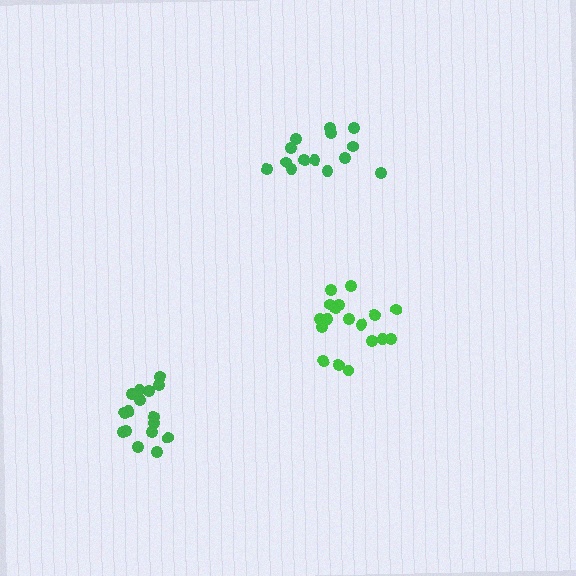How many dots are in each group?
Group 1: 14 dots, Group 2: 18 dots, Group 3: 16 dots (48 total).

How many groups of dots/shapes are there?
There are 3 groups.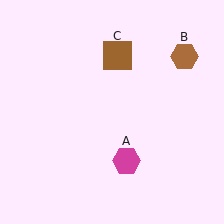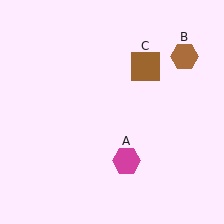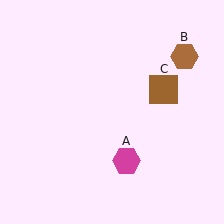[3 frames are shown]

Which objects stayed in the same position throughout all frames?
Magenta hexagon (object A) and brown hexagon (object B) remained stationary.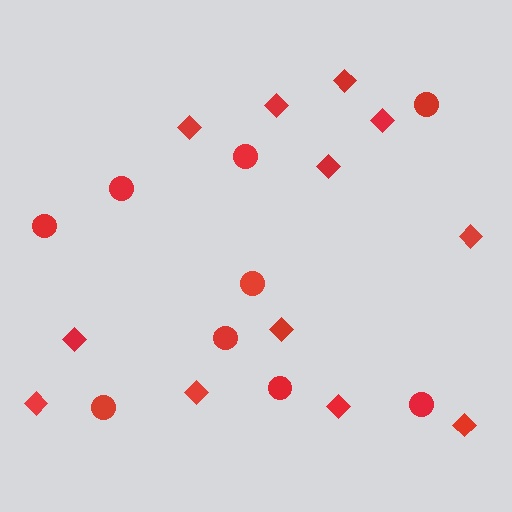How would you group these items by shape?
There are 2 groups: one group of circles (9) and one group of diamonds (12).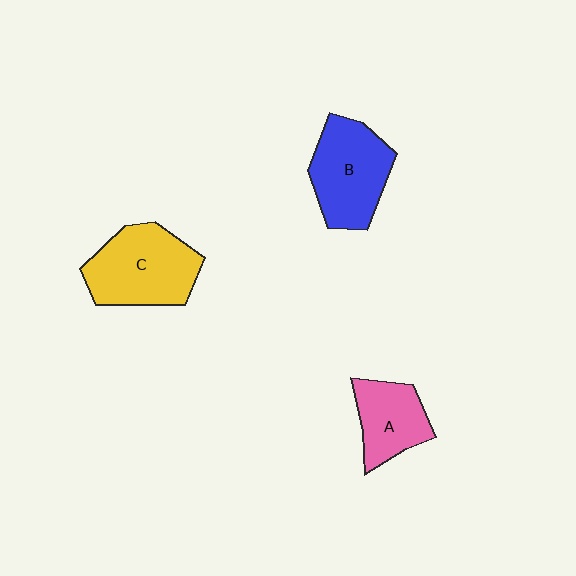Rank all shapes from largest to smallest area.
From largest to smallest: C (yellow), B (blue), A (pink).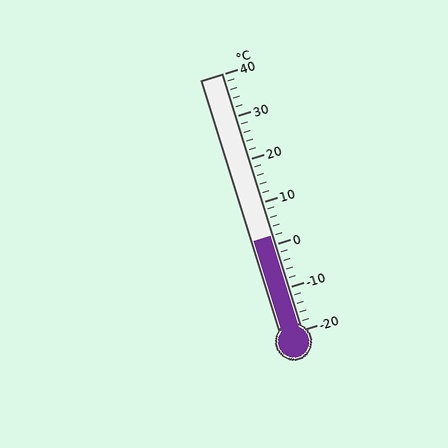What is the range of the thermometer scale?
The thermometer scale ranges from -20°C to 40°C.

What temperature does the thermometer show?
The thermometer shows approximately 2°C.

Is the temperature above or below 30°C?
The temperature is below 30°C.